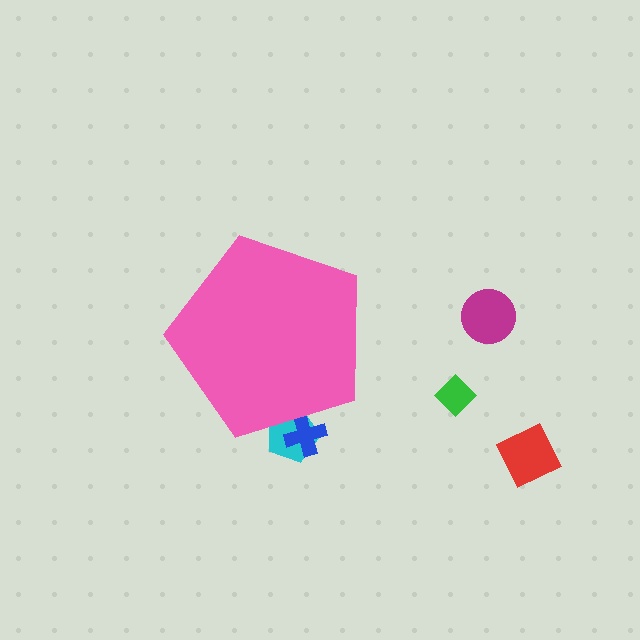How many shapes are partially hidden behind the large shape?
2 shapes are partially hidden.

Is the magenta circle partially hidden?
No, the magenta circle is fully visible.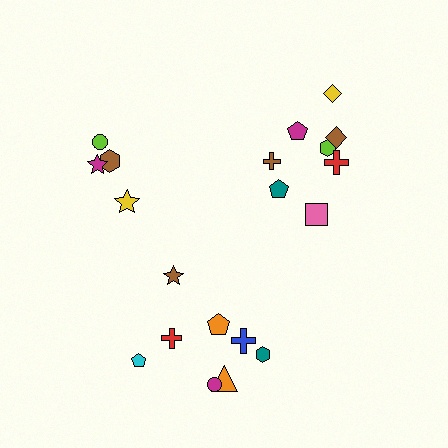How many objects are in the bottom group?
There are 8 objects.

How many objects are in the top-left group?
There are 4 objects.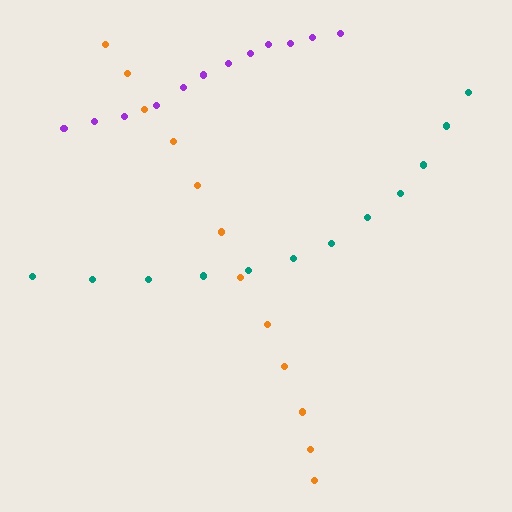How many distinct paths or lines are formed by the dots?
There are 3 distinct paths.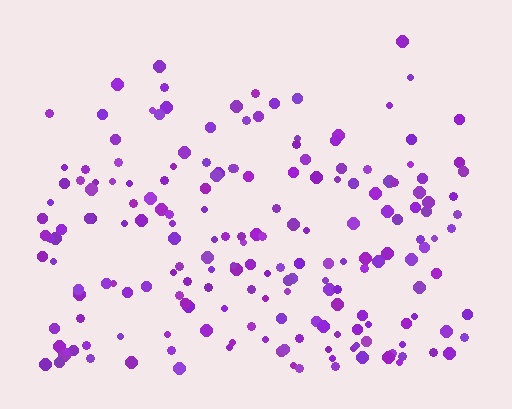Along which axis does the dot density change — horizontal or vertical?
Vertical.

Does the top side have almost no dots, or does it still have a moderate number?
Still a moderate number, just noticeably fewer than the bottom.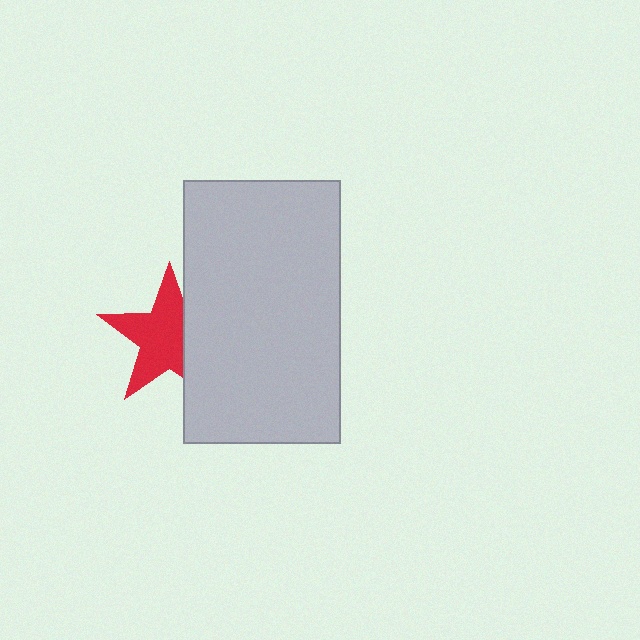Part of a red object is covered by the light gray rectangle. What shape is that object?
It is a star.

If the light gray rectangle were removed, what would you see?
You would see the complete red star.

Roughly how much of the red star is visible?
Most of it is visible (roughly 68%).